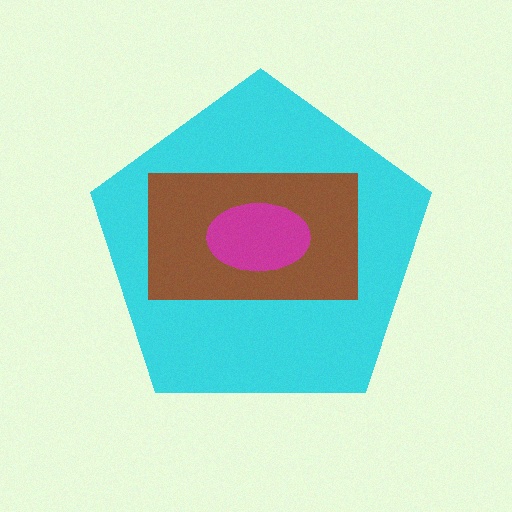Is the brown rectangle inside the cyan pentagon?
Yes.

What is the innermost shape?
The magenta ellipse.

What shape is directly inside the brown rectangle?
The magenta ellipse.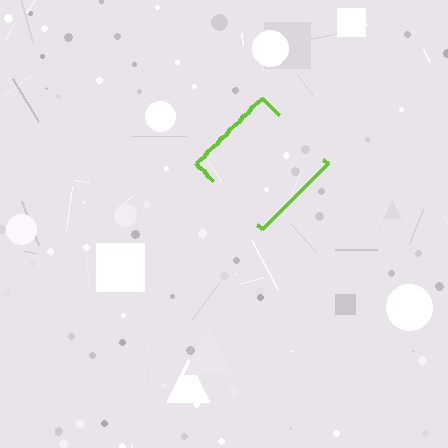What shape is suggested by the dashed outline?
The dashed outline suggests a diamond.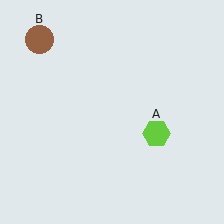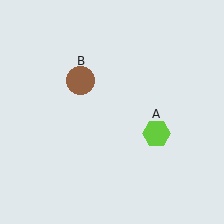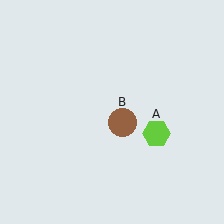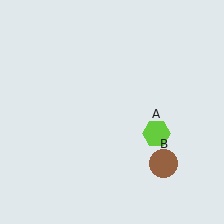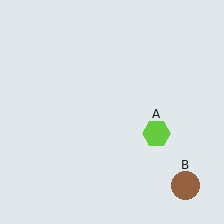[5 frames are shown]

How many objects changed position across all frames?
1 object changed position: brown circle (object B).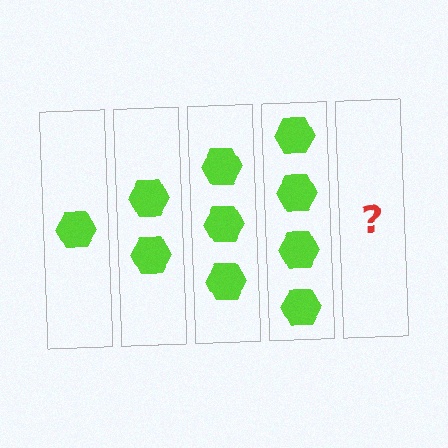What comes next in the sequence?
The next element should be 5 hexagons.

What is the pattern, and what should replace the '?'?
The pattern is that each step adds one more hexagon. The '?' should be 5 hexagons.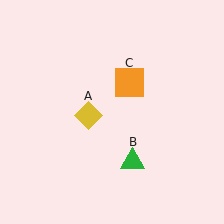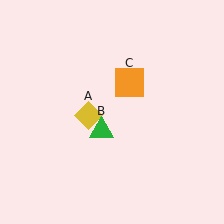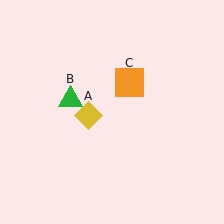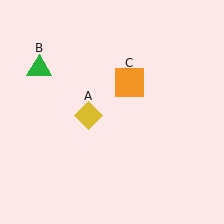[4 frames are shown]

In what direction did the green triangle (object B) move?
The green triangle (object B) moved up and to the left.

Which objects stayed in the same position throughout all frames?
Yellow diamond (object A) and orange square (object C) remained stationary.